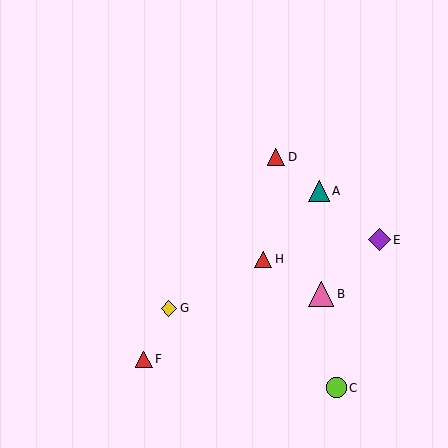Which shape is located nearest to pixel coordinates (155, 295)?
The yellow diamond (labeled G) at (169, 308) is nearest to that location.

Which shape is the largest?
The pink triangle (labeled B) is the largest.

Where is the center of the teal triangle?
The center of the teal triangle is at (319, 191).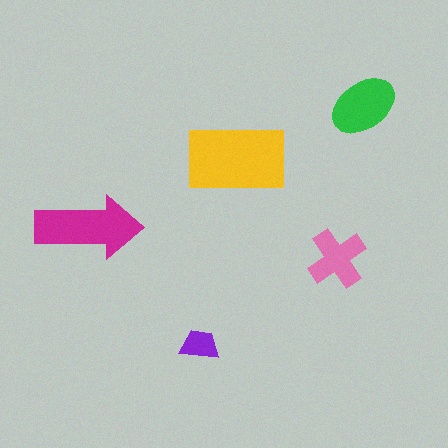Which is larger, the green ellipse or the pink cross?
The green ellipse.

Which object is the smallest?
The purple trapezoid.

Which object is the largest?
The yellow rectangle.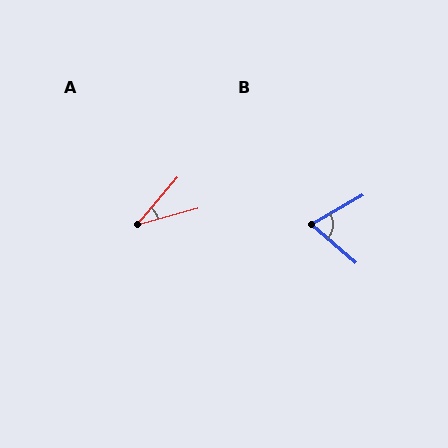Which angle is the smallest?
A, at approximately 34 degrees.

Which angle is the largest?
B, at approximately 71 degrees.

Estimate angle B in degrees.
Approximately 71 degrees.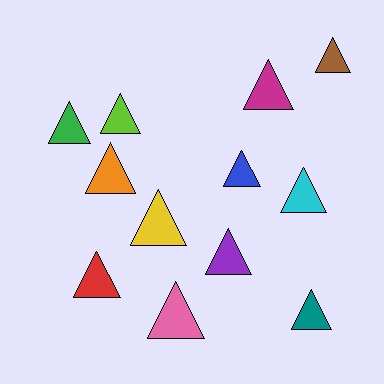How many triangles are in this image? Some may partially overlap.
There are 12 triangles.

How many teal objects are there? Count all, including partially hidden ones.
There is 1 teal object.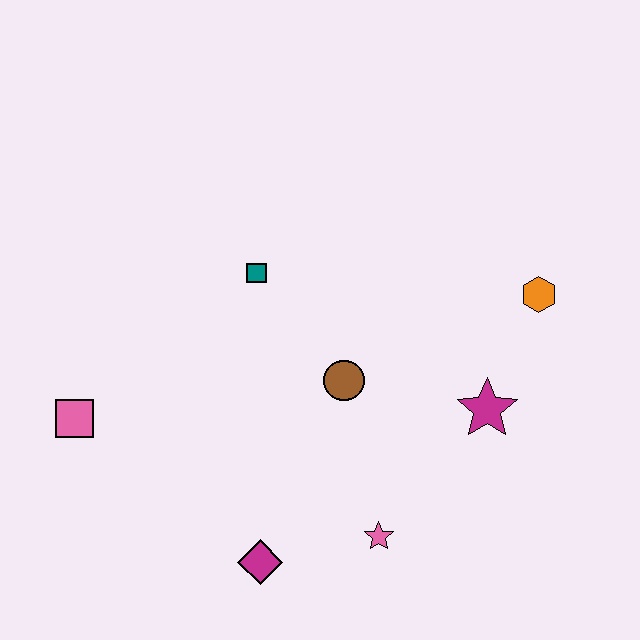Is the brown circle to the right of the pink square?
Yes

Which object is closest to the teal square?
The brown circle is closest to the teal square.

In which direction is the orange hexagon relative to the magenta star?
The orange hexagon is above the magenta star.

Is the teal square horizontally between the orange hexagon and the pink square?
Yes